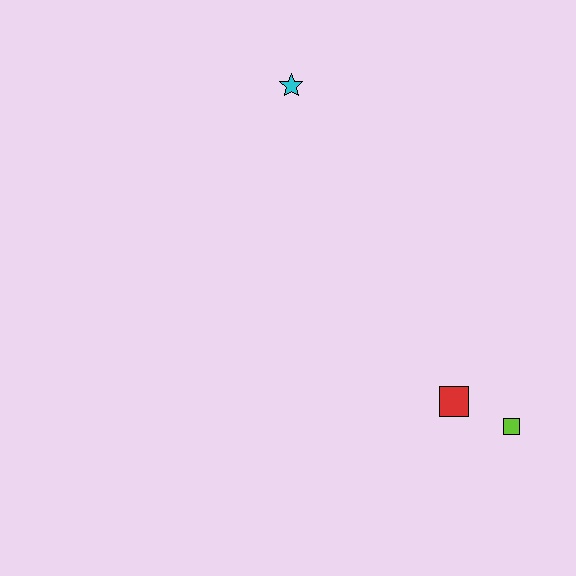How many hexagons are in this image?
There are no hexagons.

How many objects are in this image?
There are 3 objects.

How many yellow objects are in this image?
There are no yellow objects.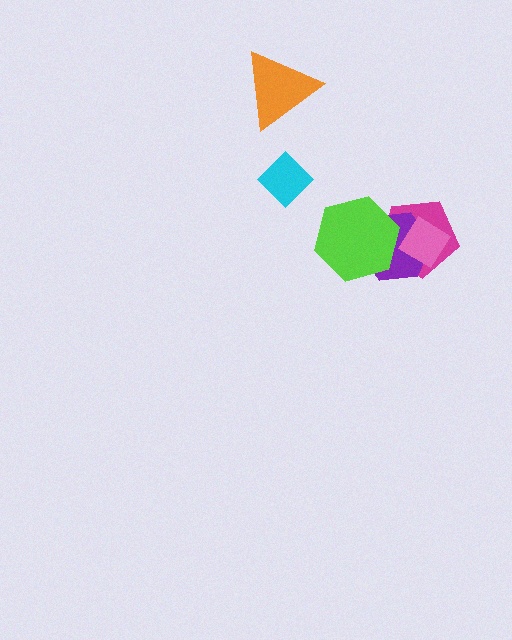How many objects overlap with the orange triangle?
0 objects overlap with the orange triangle.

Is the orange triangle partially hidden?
No, no other shape covers it.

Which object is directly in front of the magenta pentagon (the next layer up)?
The purple hexagon is directly in front of the magenta pentagon.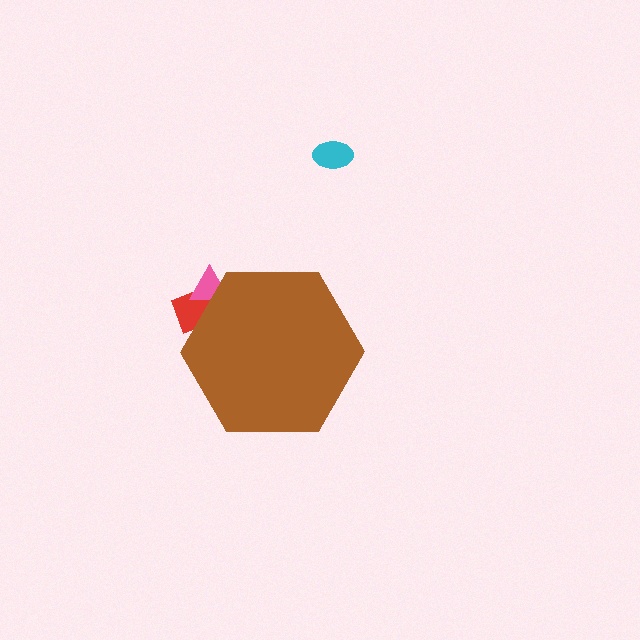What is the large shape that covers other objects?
A brown hexagon.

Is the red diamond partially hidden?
Yes, the red diamond is partially hidden behind the brown hexagon.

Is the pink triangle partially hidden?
Yes, the pink triangle is partially hidden behind the brown hexagon.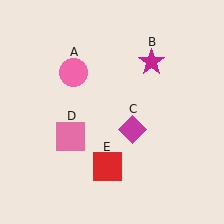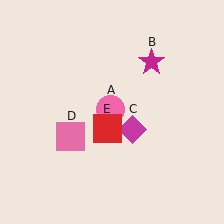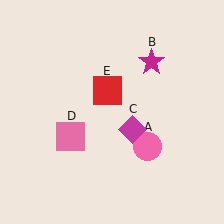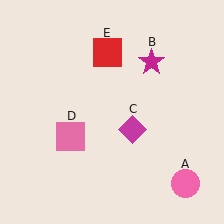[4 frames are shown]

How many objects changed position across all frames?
2 objects changed position: pink circle (object A), red square (object E).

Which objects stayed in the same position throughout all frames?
Magenta star (object B) and magenta diamond (object C) and pink square (object D) remained stationary.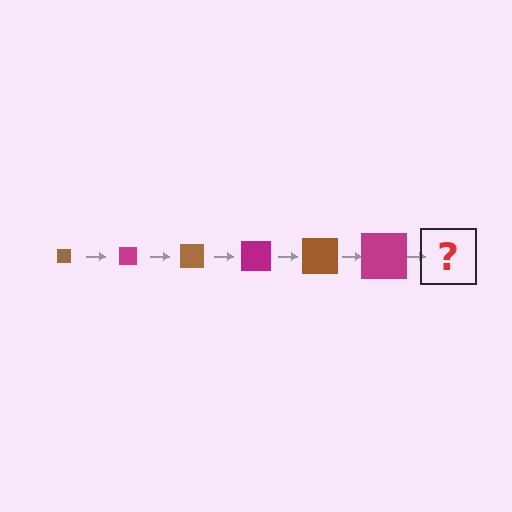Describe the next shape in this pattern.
It should be a brown square, larger than the previous one.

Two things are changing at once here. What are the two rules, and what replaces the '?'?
The two rules are that the square grows larger each step and the color cycles through brown and magenta. The '?' should be a brown square, larger than the previous one.